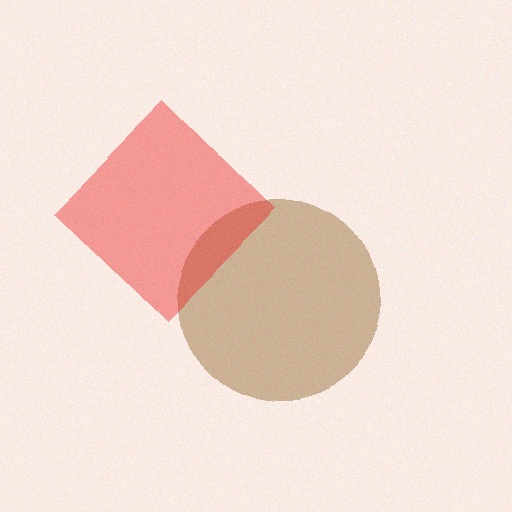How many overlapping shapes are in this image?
There are 2 overlapping shapes in the image.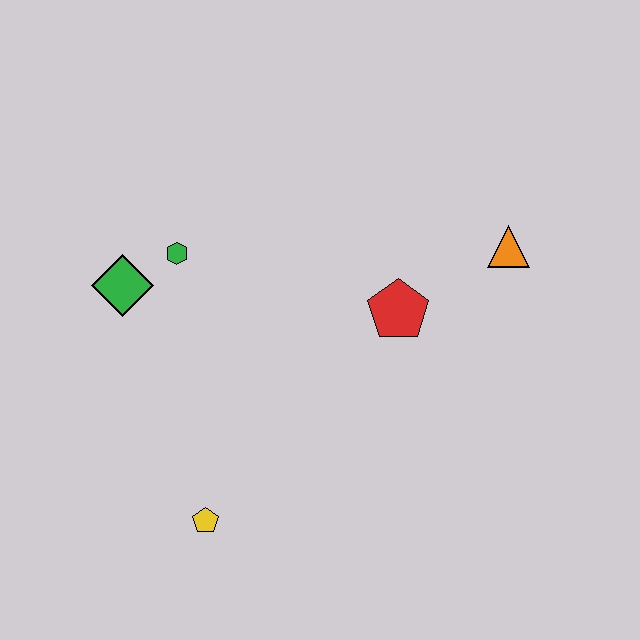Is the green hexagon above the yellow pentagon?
Yes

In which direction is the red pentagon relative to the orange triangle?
The red pentagon is to the left of the orange triangle.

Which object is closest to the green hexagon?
The green diamond is closest to the green hexagon.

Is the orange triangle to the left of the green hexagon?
No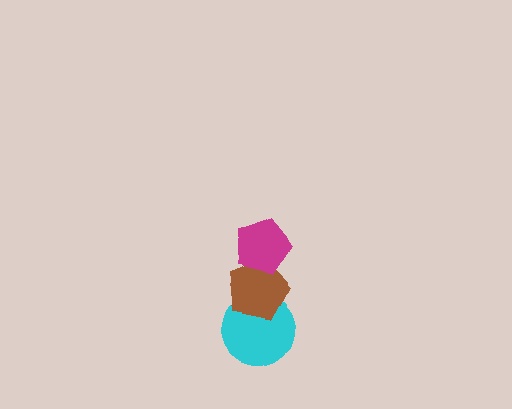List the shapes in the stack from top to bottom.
From top to bottom: the magenta pentagon, the brown pentagon, the cyan circle.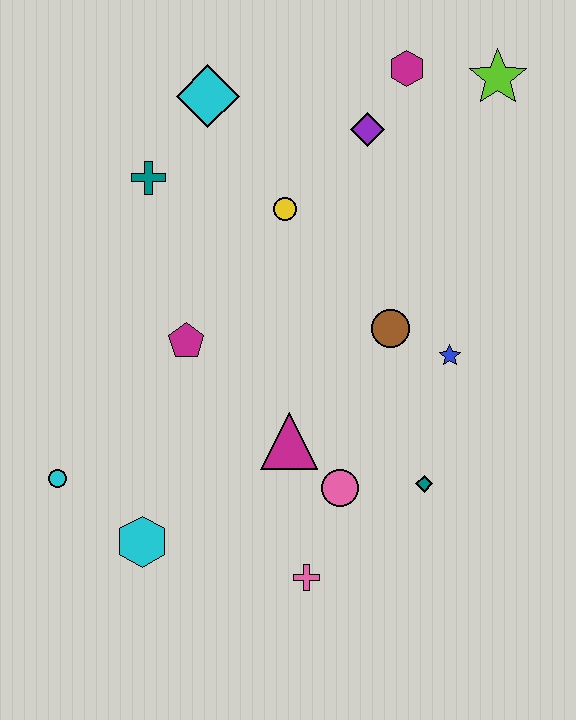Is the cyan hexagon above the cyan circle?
No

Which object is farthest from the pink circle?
The lime star is farthest from the pink circle.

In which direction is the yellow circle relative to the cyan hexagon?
The yellow circle is above the cyan hexagon.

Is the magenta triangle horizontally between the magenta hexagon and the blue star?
No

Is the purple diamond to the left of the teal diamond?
Yes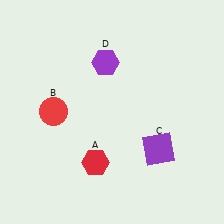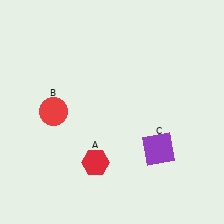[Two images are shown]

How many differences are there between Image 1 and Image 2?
There is 1 difference between the two images.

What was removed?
The purple hexagon (D) was removed in Image 2.